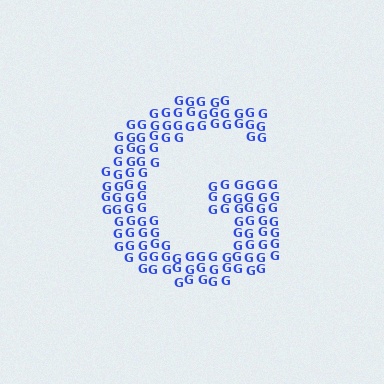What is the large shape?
The large shape is the letter G.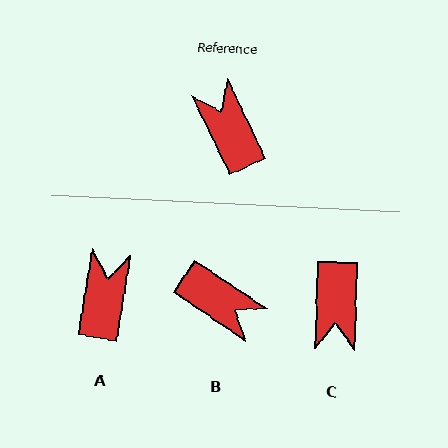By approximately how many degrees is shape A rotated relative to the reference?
Approximately 35 degrees clockwise.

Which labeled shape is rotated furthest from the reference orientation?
C, about 153 degrees away.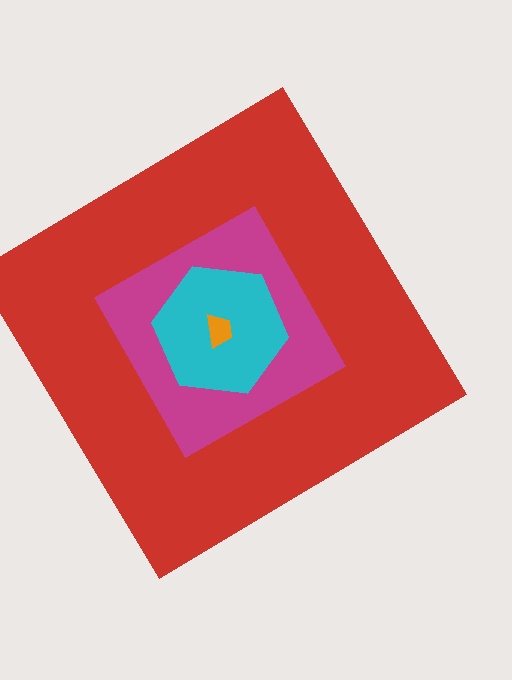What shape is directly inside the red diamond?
The magenta diamond.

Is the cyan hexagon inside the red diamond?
Yes.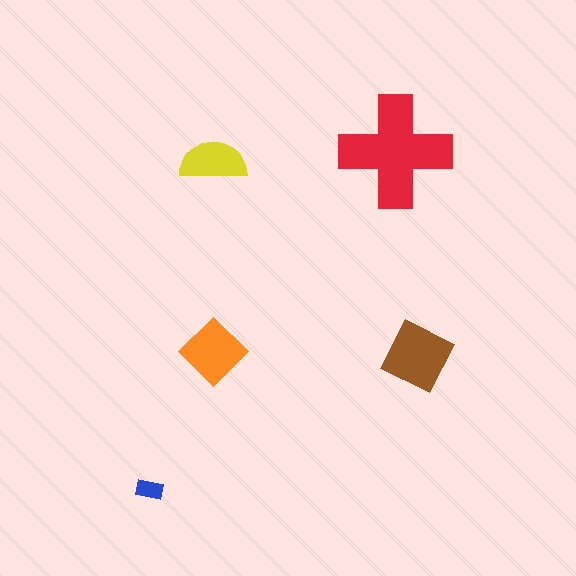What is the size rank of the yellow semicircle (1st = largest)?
4th.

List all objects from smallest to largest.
The blue rectangle, the yellow semicircle, the orange diamond, the brown square, the red cross.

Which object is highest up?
The red cross is topmost.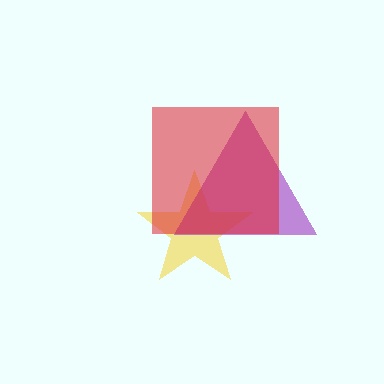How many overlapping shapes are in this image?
There are 3 overlapping shapes in the image.